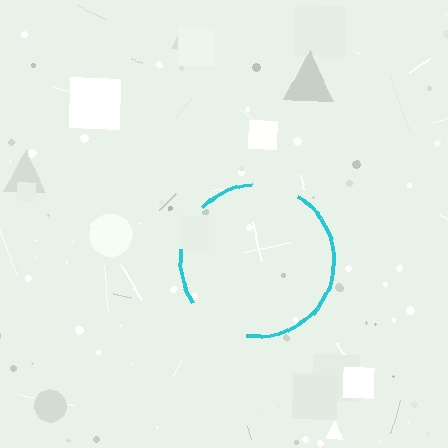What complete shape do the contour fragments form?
The contour fragments form a circle.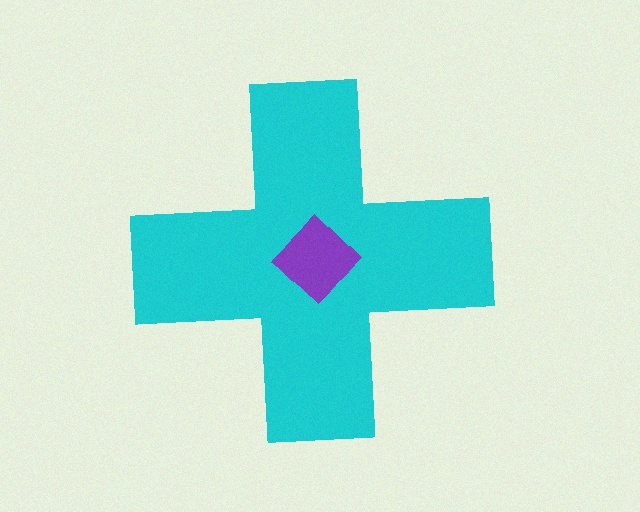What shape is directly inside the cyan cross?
The purple diamond.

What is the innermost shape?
The purple diamond.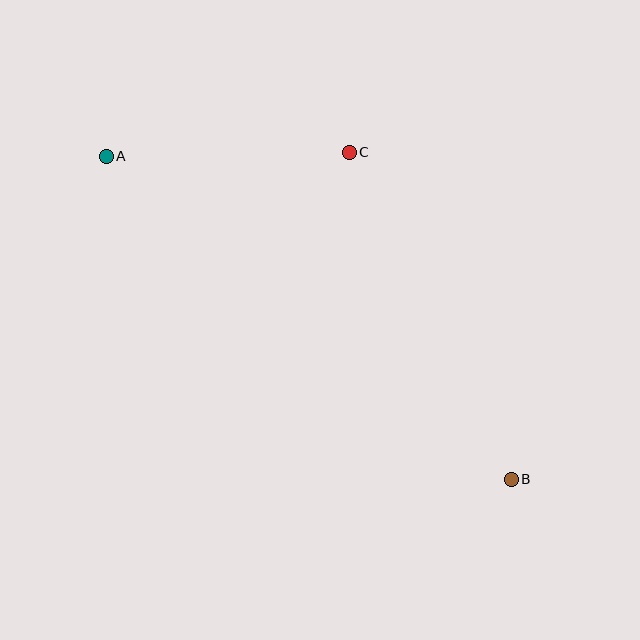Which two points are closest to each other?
Points A and C are closest to each other.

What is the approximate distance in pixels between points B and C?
The distance between B and C is approximately 365 pixels.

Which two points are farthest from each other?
Points A and B are farthest from each other.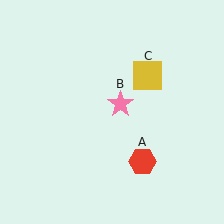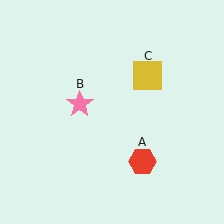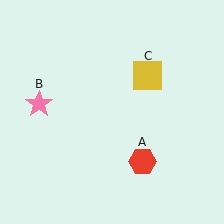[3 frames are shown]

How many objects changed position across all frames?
1 object changed position: pink star (object B).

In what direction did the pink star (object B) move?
The pink star (object B) moved left.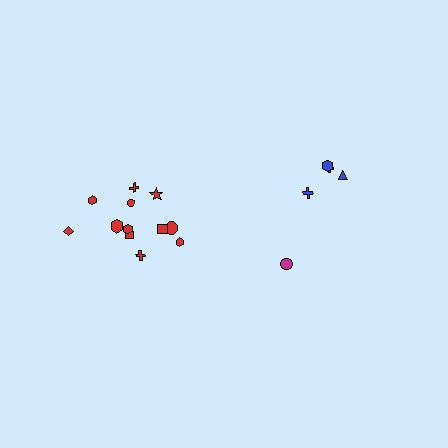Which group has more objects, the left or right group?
The left group.